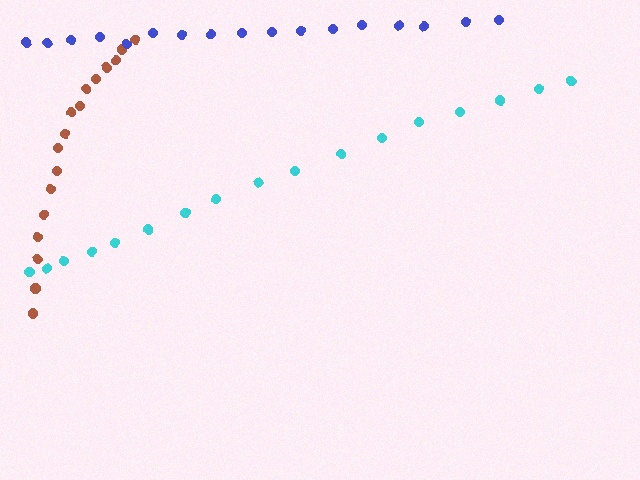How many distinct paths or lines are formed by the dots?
There are 3 distinct paths.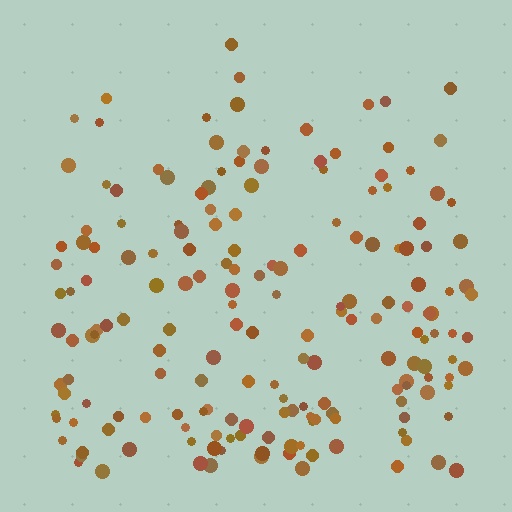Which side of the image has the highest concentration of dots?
The bottom.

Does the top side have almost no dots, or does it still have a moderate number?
Still a moderate number, just noticeably fewer than the bottom.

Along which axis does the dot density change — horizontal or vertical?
Vertical.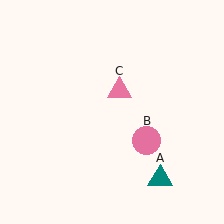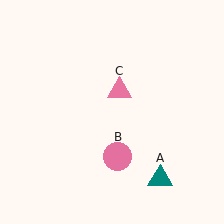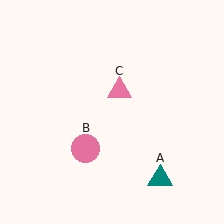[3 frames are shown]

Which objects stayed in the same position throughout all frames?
Teal triangle (object A) and pink triangle (object C) remained stationary.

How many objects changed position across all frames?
1 object changed position: pink circle (object B).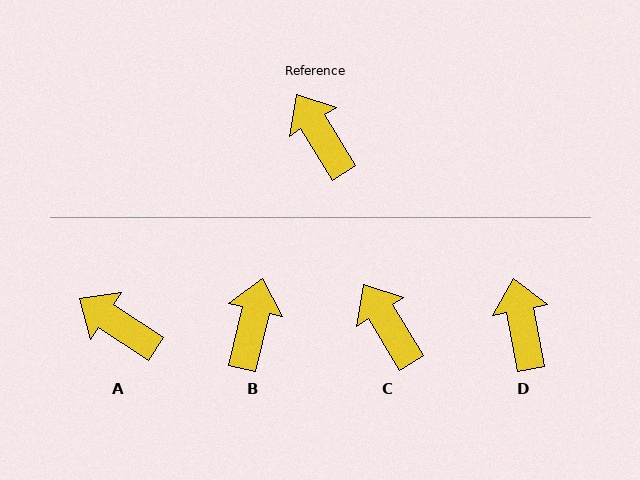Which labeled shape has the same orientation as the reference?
C.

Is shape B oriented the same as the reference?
No, it is off by about 44 degrees.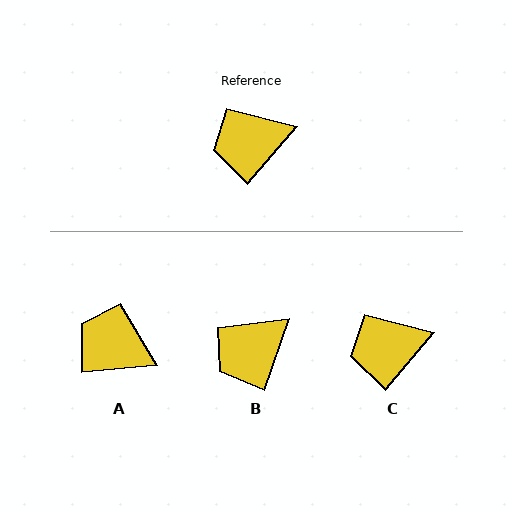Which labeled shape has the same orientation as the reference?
C.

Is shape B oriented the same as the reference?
No, it is off by about 22 degrees.